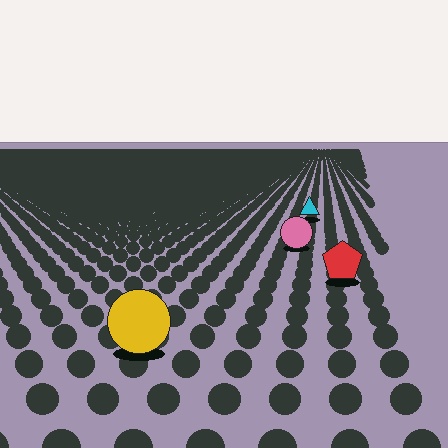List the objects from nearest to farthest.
From nearest to farthest: the yellow circle, the red pentagon, the pink circle, the cyan triangle.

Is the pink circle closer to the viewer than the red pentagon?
No. The red pentagon is closer — you can tell from the texture gradient: the ground texture is coarser near it.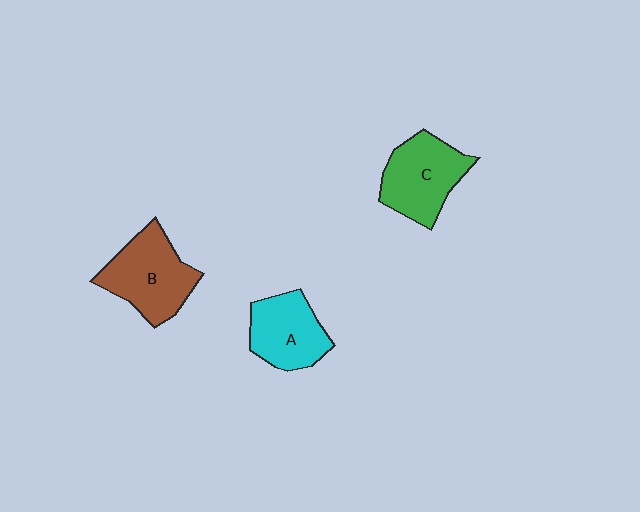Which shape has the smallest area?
Shape A (cyan).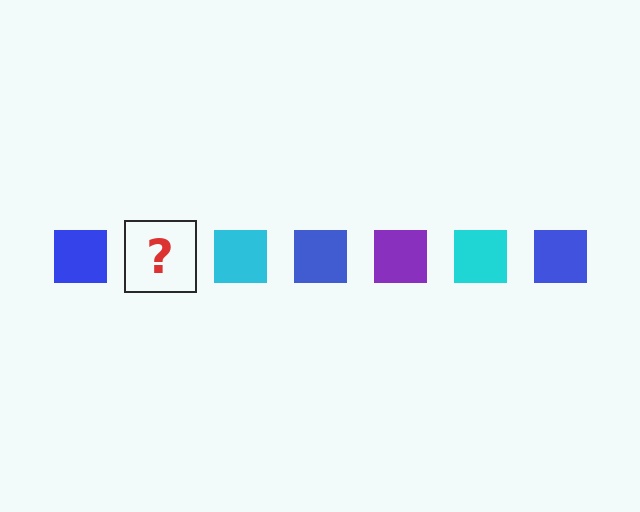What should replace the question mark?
The question mark should be replaced with a purple square.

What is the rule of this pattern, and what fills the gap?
The rule is that the pattern cycles through blue, purple, cyan squares. The gap should be filled with a purple square.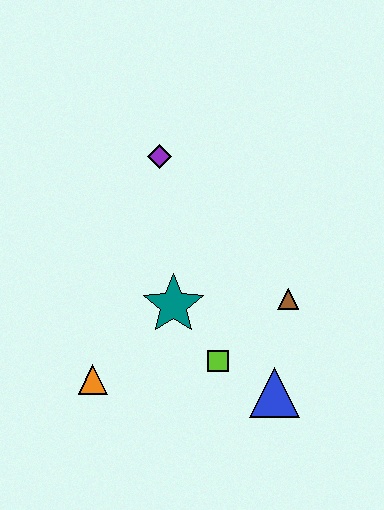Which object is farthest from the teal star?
The purple diamond is farthest from the teal star.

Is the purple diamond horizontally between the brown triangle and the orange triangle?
Yes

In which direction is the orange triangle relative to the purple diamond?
The orange triangle is below the purple diamond.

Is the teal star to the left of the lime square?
Yes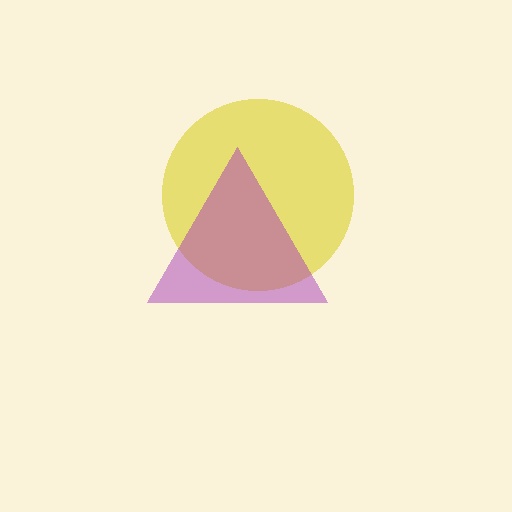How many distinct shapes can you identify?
There are 2 distinct shapes: a yellow circle, a purple triangle.